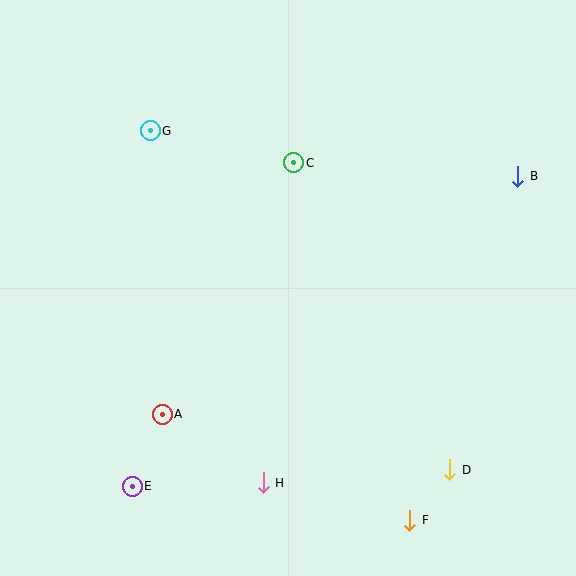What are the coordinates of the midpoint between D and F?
The midpoint between D and F is at (430, 495).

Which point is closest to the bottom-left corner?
Point E is closest to the bottom-left corner.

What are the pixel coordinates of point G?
Point G is at (150, 131).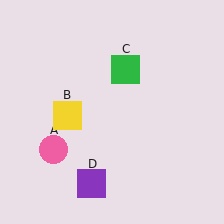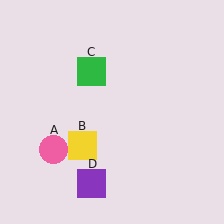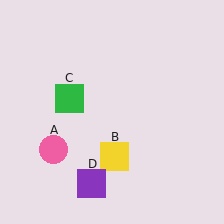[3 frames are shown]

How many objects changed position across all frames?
2 objects changed position: yellow square (object B), green square (object C).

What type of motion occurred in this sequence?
The yellow square (object B), green square (object C) rotated counterclockwise around the center of the scene.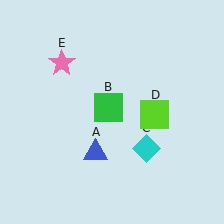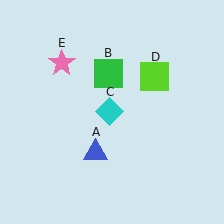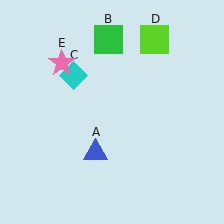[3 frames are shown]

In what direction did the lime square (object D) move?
The lime square (object D) moved up.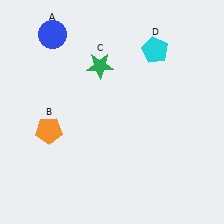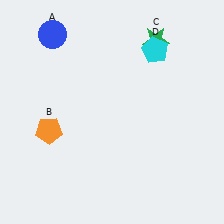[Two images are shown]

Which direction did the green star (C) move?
The green star (C) moved right.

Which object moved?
The green star (C) moved right.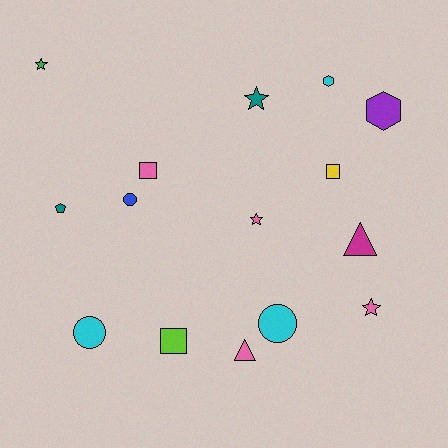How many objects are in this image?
There are 15 objects.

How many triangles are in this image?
There are 2 triangles.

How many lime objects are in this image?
There is 1 lime object.